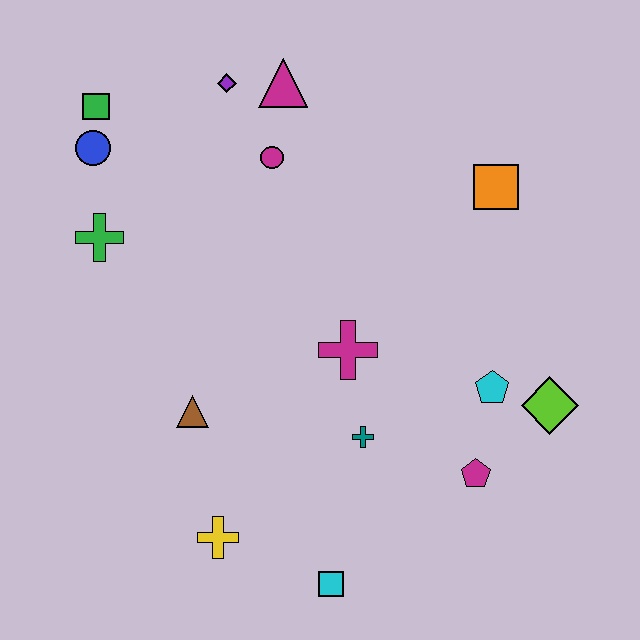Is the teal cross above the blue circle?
No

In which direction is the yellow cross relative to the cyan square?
The yellow cross is to the left of the cyan square.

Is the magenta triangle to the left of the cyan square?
Yes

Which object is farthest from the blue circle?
The lime diamond is farthest from the blue circle.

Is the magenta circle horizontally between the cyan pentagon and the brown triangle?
Yes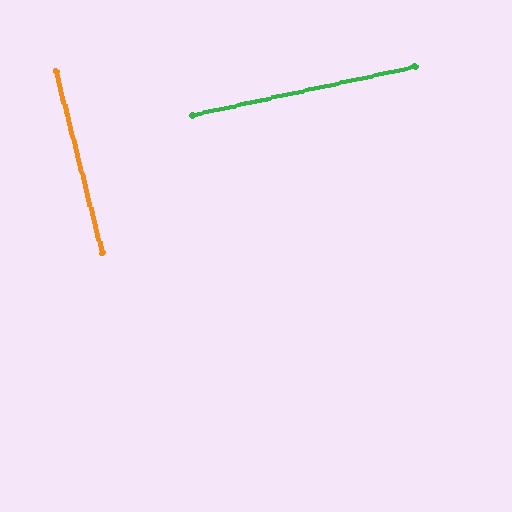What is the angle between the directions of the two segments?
Approximately 88 degrees.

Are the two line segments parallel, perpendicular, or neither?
Perpendicular — they meet at approximately 88°.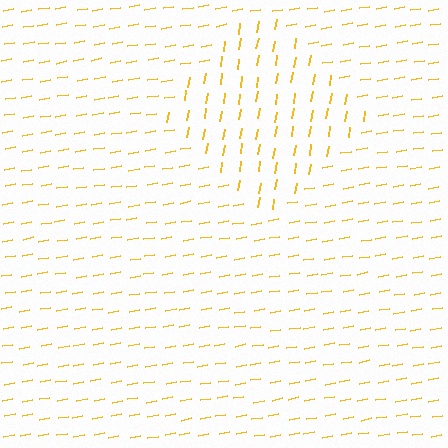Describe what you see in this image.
The image is filled with small yellow line segments. A diamond region in the image has lines oriented differently from the surrounding lines, creating a visible texture boundary.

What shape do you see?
I see a diamond.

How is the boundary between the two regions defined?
The boundary is defined purely by a change in line orientation (approximately 71 degrees difference). All lines are the same color and thickness.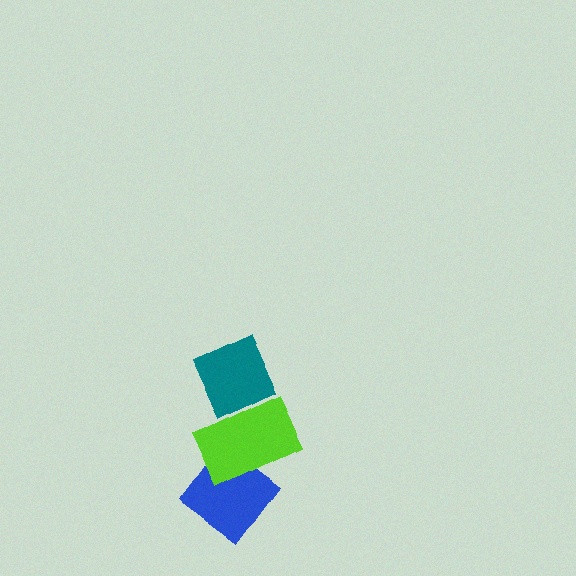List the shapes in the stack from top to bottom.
From top to bottom: the teal diamond, the lime rectangle, the blue diamond.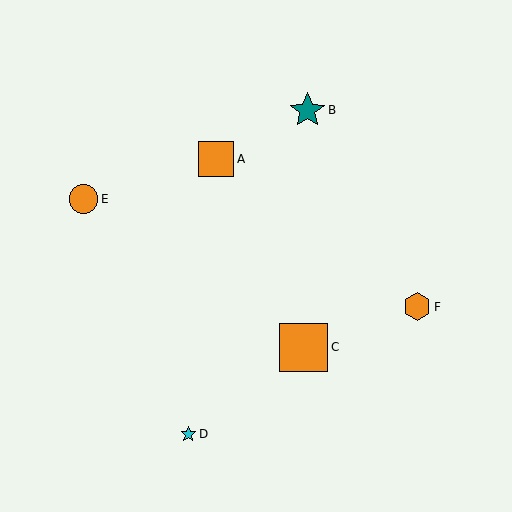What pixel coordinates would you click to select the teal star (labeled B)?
Click at (307, 110) to select the teal star B.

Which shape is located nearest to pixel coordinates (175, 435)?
The cyan star (labeled D) at (188, 434) is nearest to that location.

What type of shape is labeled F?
Shape F is an orange hexagon.